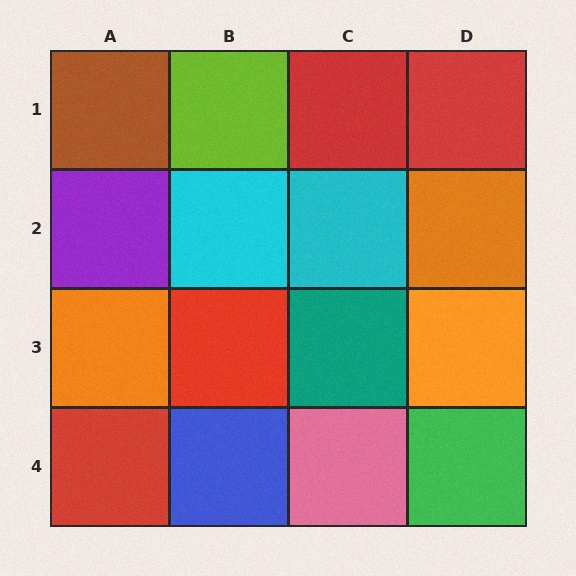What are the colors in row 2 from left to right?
Purple, cyan, cyan, orange.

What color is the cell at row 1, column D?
Red.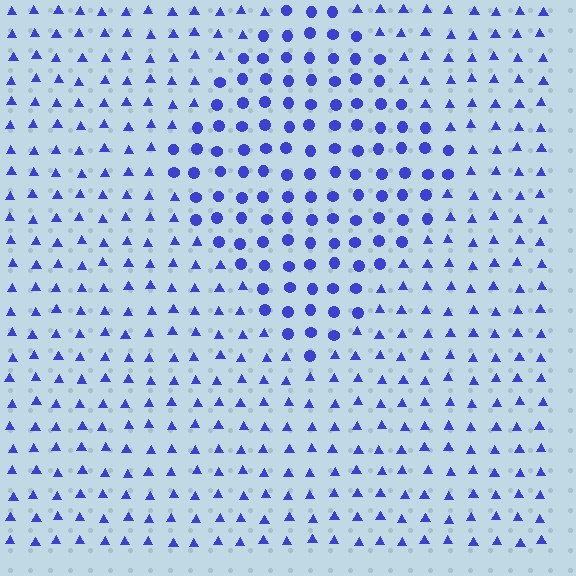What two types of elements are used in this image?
The image uses circles inside the diamond region and triangles outside it.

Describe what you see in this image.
The image is filled with small blue elements arranged in a uniform grid. A diamond-shaped region contains circles, while the surrounding area contains triangles. The boundary is defined purely by the change in element shape.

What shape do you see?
I see a diamond.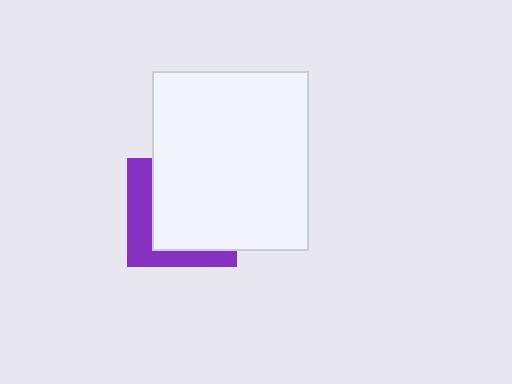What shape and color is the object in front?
The object in front is a white rectangle.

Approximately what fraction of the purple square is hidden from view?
Roughly 67% of the purple square is hidden behind the white rectangle.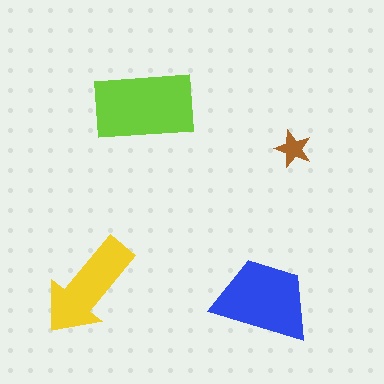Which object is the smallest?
The brown star.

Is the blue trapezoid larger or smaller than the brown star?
Larger.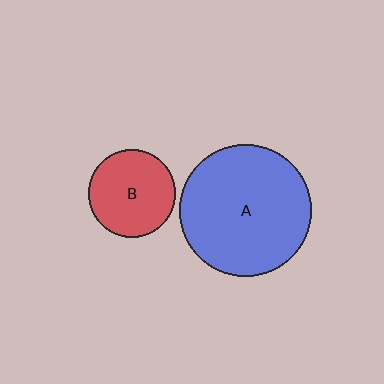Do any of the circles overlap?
No, none of the circles overlap.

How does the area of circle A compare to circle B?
Approximately 2.3 times.